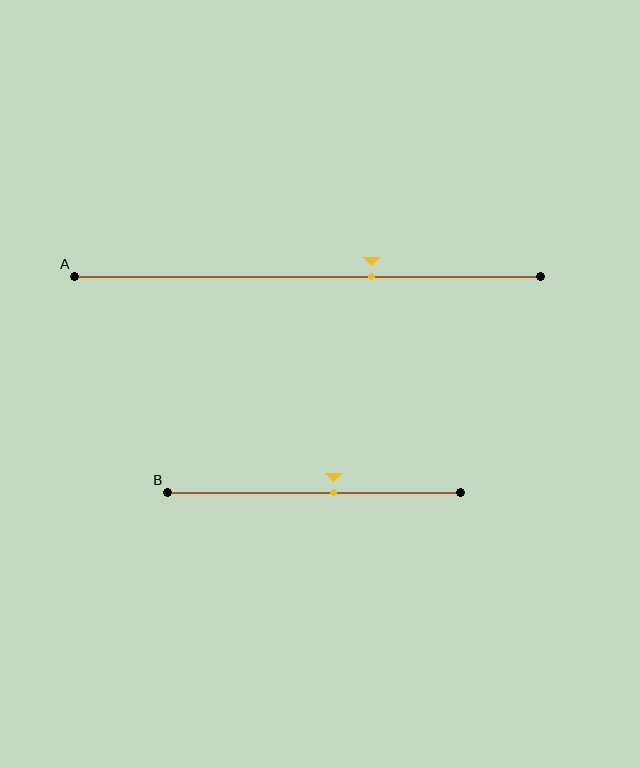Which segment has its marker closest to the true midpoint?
Segment B has its marker closest to the true midpoint.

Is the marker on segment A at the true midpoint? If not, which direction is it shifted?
No, the marker on segment A is shifted to the right by about 14% of the segment length.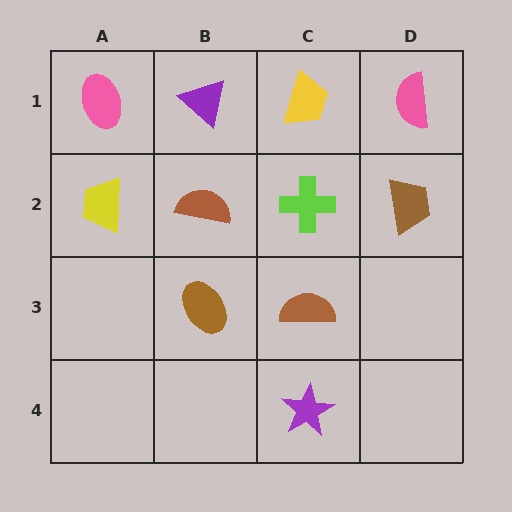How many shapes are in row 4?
1 shape.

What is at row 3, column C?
A brown semicircle.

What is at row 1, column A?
A pink ellipse.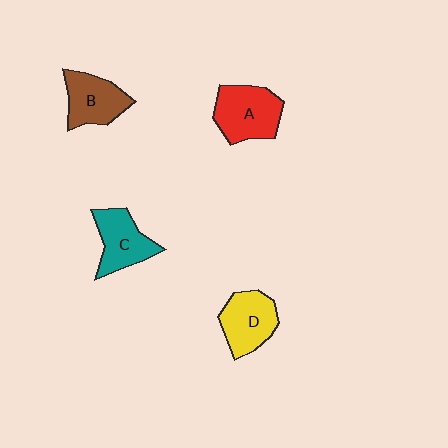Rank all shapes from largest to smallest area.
From largest to smallest: A (red), D (yellow), C (teal), B (brown).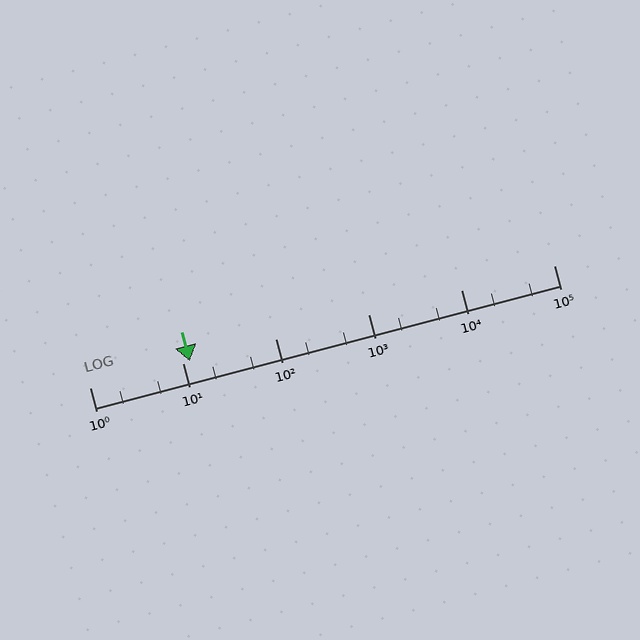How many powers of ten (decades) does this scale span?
The scale spans 5 decades, from 1 to 100000.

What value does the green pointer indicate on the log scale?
The pointer indicates approximately 12.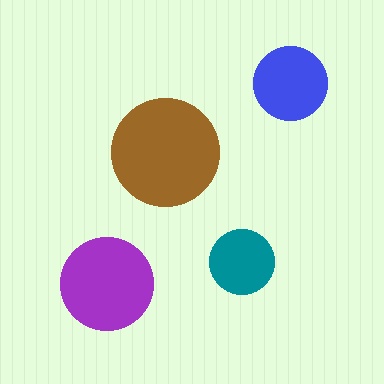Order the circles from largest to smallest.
the brown one, the purple one, the blue one, the teal one.